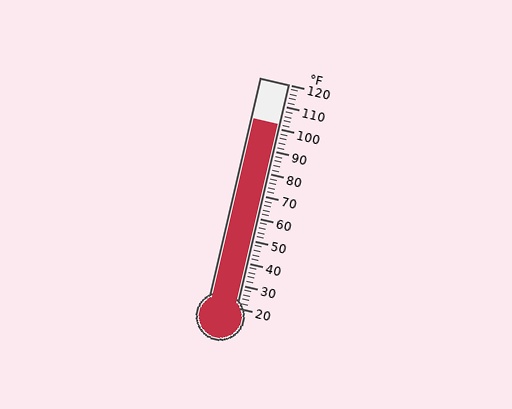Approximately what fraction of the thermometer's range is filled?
The thermometer is filled to approximately 80% of its range.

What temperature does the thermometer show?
The thermometer shows approximately 102°F.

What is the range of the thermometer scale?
The thermometer scale ranges from 20°F to 120°F.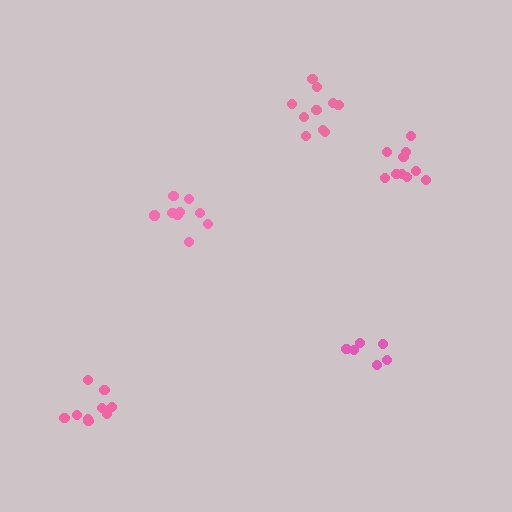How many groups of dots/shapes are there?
There are 5 groups.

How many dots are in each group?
Group 1: 9 dots, Group 2: 9 dots, Group 3: 10 dots, Group 4: 10 dots, Group 5: 6 dots (44 total).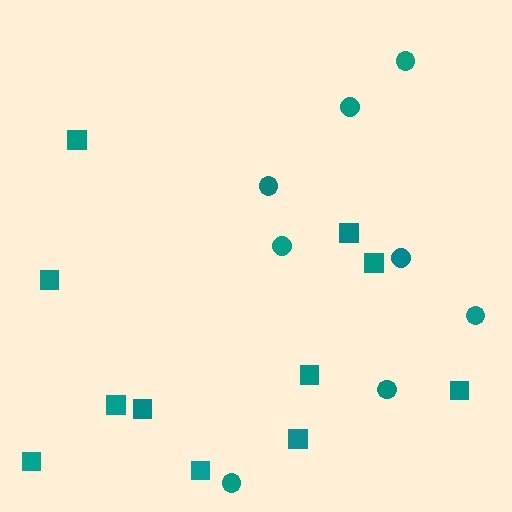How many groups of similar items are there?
There are 2 groups: one group of squares (11) and one group of circles (8).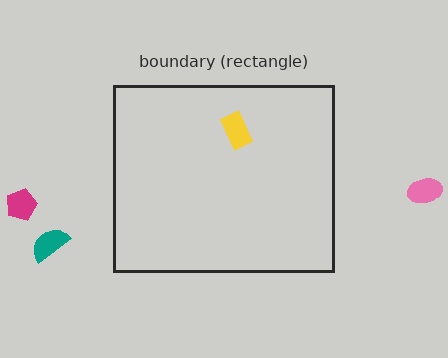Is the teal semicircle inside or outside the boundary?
Outside.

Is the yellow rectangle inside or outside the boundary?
Inside.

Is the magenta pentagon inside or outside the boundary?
Outside.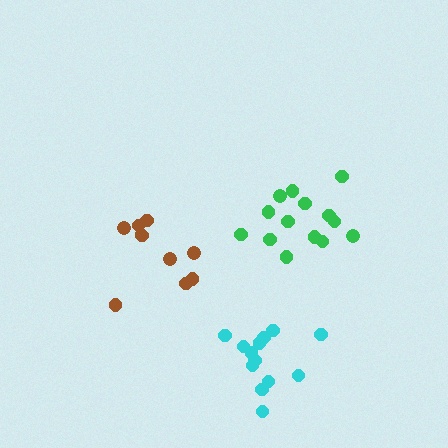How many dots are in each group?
Group 1: 14 dots, Group 2: 10 dots, Group 3: 13 dots (37 total).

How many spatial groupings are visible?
There are 3 spatial groupings.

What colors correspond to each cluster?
The clusters are colored: green, brown, cyan.